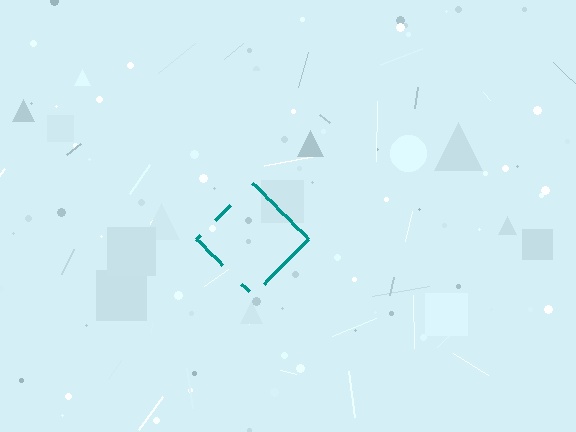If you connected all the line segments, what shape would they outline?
They would outline a diamond.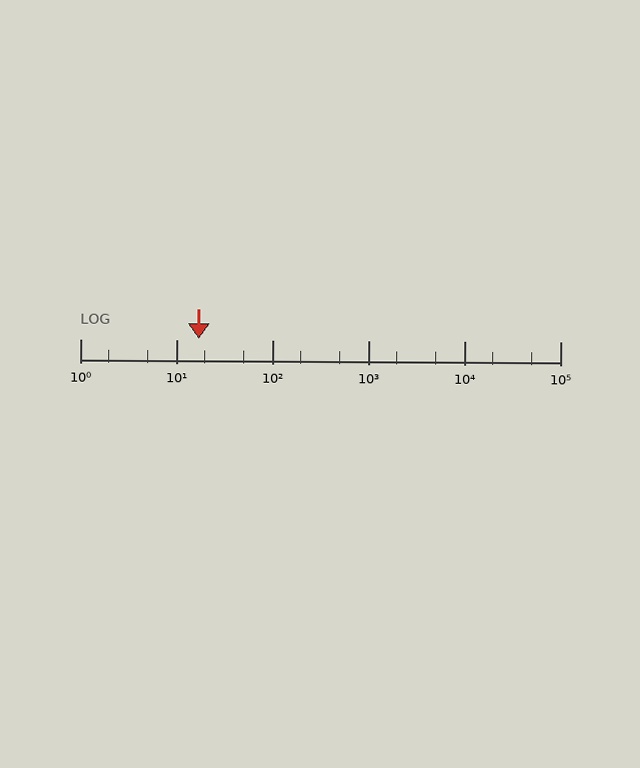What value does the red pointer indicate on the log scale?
The pointer indicates approximately 17.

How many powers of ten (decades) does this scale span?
The scale spans 5 decades, from 1 to 100000.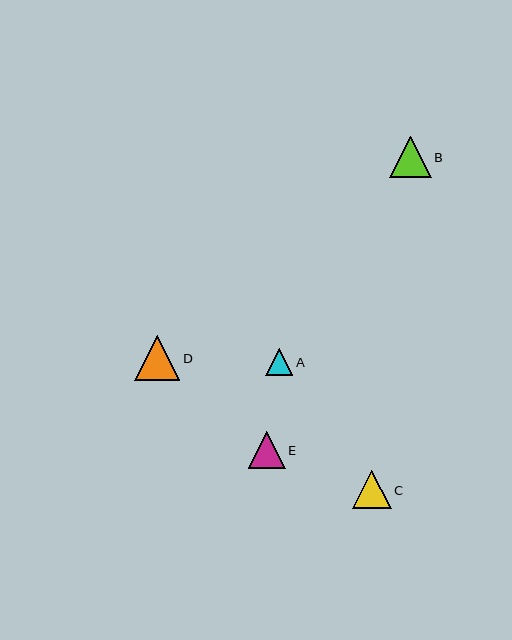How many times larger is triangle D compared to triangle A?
Triangle D is approximately 1.7 times the size of triangle A.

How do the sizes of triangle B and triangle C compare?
Triangle B and triangle C are approximately the same size.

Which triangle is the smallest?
Triangle A is the smallest with a size of approximately 27 pixels.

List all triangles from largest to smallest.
From largest to smallest: D, B, C, E, A.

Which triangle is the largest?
Triangle D is the largest with a size of approximately 45 pixels.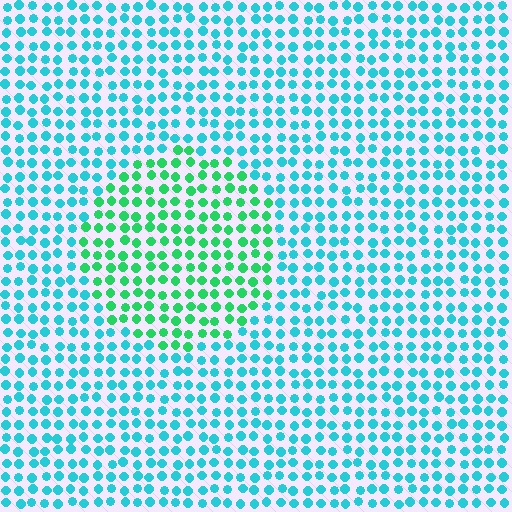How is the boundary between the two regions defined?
The boundary is defined purely by a slight shift in hue (about 43 degrees). Spacing, size, and orientation are identical on both sides.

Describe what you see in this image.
The image is filled with small cyan elements in a uniform arrangement. A circle-shaped region is visible where the elements are tinted to a slightly different hue, forming a subtle color boundary.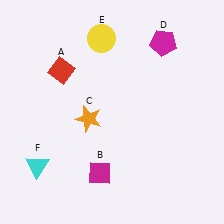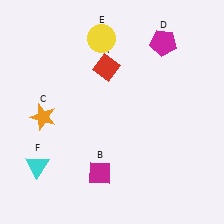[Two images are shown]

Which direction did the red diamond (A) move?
The red diamond (A) moved right.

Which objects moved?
The objects that moved are: the red diamond (A), the orange star (C).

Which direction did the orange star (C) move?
The orange star (C) moved left.